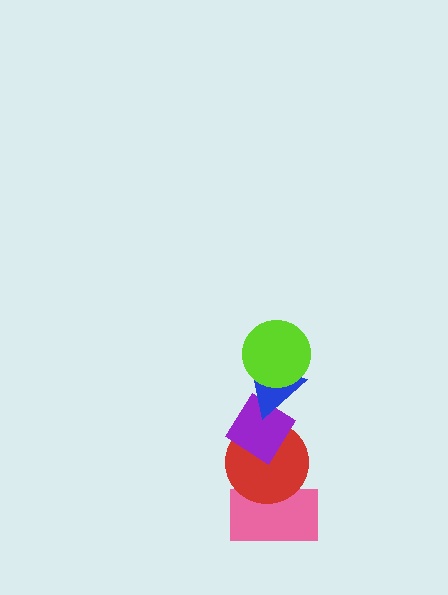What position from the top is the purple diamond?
The purple diamond is 3rd from the top.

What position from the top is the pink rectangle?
The pink rectangle is 5th from the top.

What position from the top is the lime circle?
The lime circle is 1st from the top.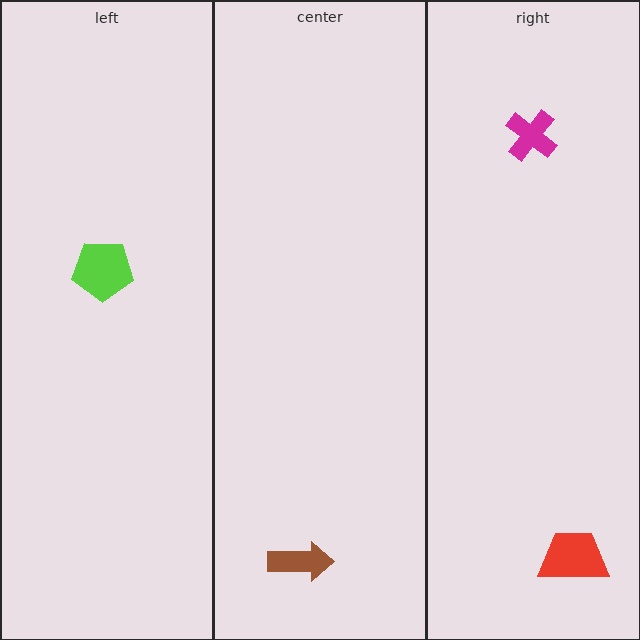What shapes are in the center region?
The brown arrow.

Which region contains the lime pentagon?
The left region.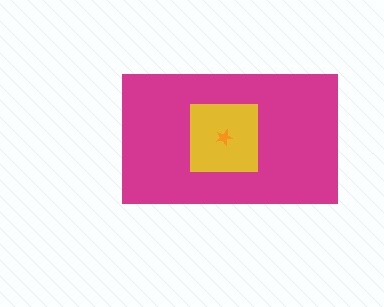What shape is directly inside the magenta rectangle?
The yellow square.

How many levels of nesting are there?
3.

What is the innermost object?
The orange star.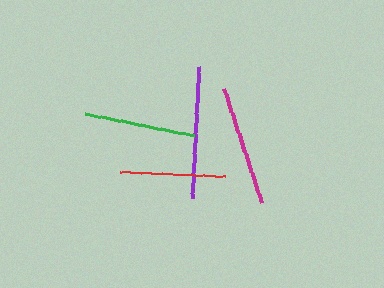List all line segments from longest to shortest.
From longest to shortest: purple, magenta, green, red.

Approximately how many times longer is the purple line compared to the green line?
The purple line is approximately 1.2 times the length of the green line.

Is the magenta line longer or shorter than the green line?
The magenta line is longer than the green line.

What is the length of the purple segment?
The purple segment is approximately 132 pixels long.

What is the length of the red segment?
The red segment is approximately 104 pixels long.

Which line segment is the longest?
The purple line is the longest at approximately 132 pixels.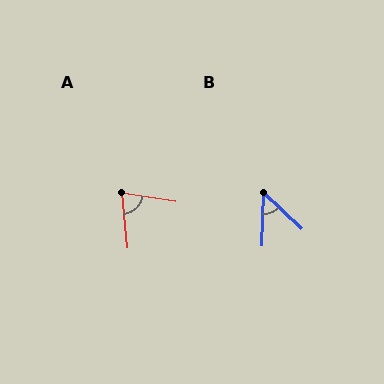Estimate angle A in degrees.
Approximately 75 degrees.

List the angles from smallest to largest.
B (48°), A (75°).